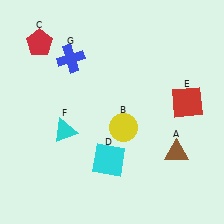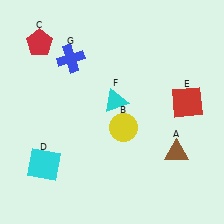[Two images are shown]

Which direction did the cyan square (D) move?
The cyan square (D) moved left.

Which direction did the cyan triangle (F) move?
The cyan triangle (F) moved right.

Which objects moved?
The objects that moved are: the cyan square (D), the cyan triangle (F).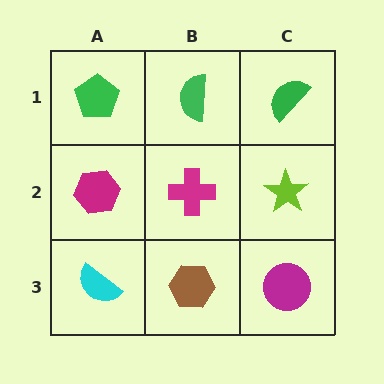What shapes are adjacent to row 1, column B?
A magenta cross (row 2, column B), a green pentagon (row 1, column A), a green semicircle (row 1, column C).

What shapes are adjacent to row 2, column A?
A green pentagon (row 1, column A), a cyan semicircle (row 3, column A), a magenta cross (row 2, column B).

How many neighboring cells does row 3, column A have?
2.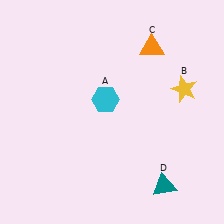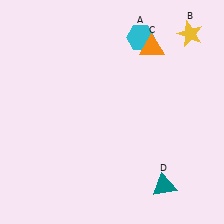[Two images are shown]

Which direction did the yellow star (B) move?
The yellow star (B) moved up.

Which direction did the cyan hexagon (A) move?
The cyan hexagon (A) moved up.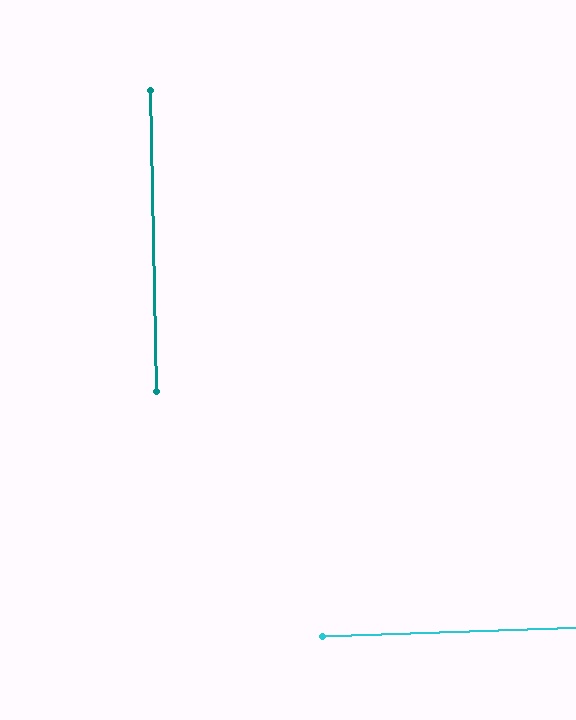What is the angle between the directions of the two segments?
Approximately 89 degrees.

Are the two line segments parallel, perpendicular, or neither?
Perpendicular — they meet at approximately 89°.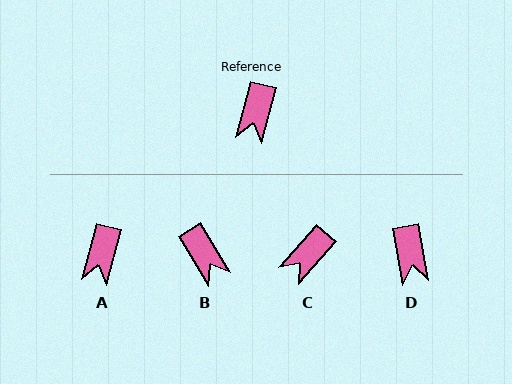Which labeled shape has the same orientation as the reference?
A.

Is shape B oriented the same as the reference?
No, it is off by about 47 degrees.